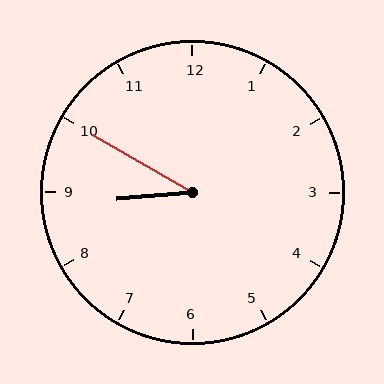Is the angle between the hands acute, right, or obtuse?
It is acute.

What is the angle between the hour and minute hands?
Approximately 35 degrees.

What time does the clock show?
8:50.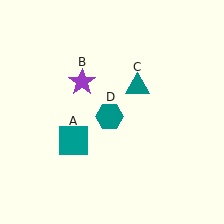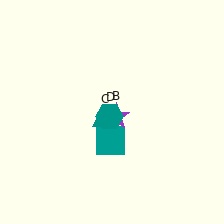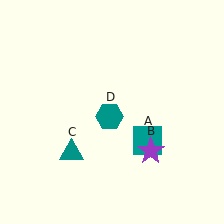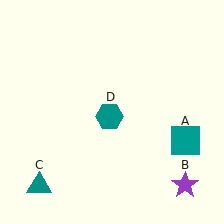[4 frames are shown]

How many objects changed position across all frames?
3 objects changed position: teal square (object A), purple star (object B), teal triangle (object C).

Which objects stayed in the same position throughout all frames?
Teal hexagon (object D) remained stationary.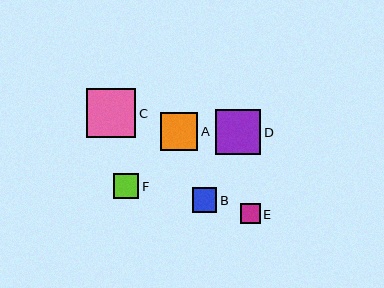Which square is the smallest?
Square E is the smallest with a size of approximately 20 pixels.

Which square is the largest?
Square C is the largest with a size of approximately 49 pixels.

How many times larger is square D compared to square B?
Square D is approximately 1.8 times the size of square B.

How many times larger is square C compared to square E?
Square C is approximately 2.5 times the size of square E.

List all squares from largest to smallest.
From largest to smallest: C, D, A, F, B, E.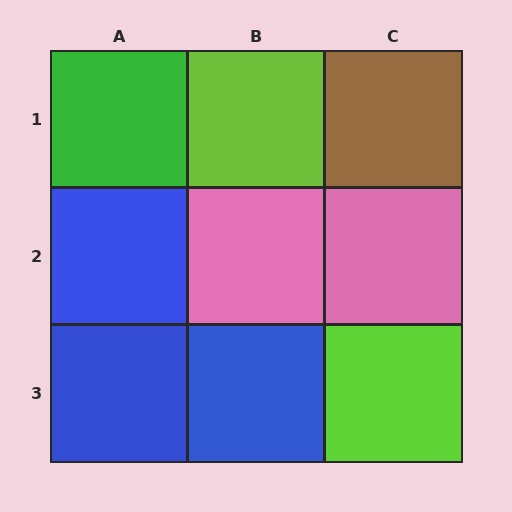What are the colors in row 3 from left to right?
Blue, blue, lime.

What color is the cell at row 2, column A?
Blue.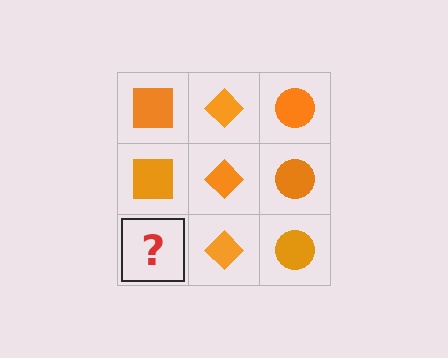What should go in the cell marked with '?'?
The missing cell should contain an orange square.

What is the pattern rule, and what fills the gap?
The rule is that each column has a consistent shape. The gap should be filled with an orange square.